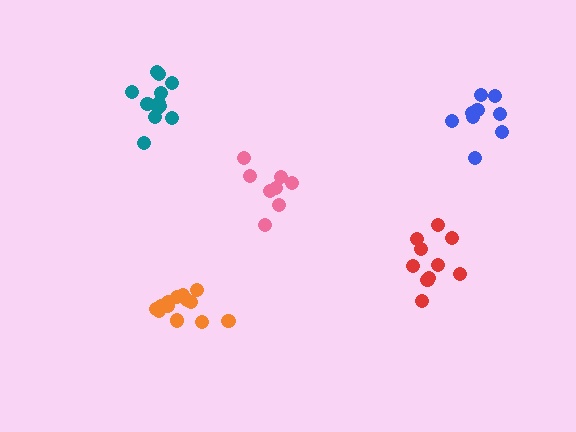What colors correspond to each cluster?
The clusters are colored: pink, blue, teal, red, orange.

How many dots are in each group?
Group 1: 8 dots, Group 2: 9 dots, Group 3: 12 dots, Group 4: 10 dots, Group 5: 13 dots (52 total).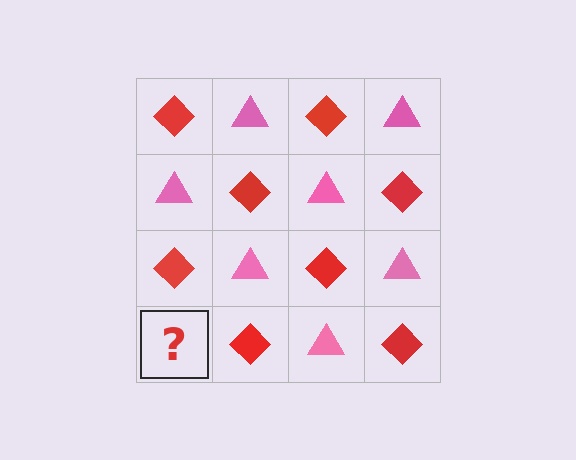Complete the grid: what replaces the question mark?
The question mark should be replaced with a pink triangle.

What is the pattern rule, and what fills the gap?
The rule is that it alternates red diamond and pink triangle in a checkerboard pattern. The gap should be filled with a pink triangle.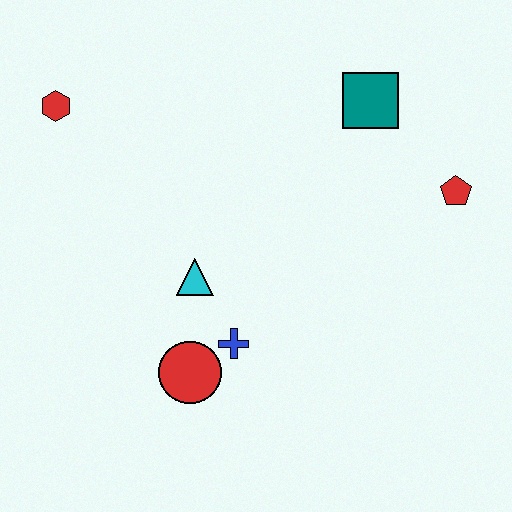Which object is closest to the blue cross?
The red circle is closest to the blue cross.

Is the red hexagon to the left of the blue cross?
Yes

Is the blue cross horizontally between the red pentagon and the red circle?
Yes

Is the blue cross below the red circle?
No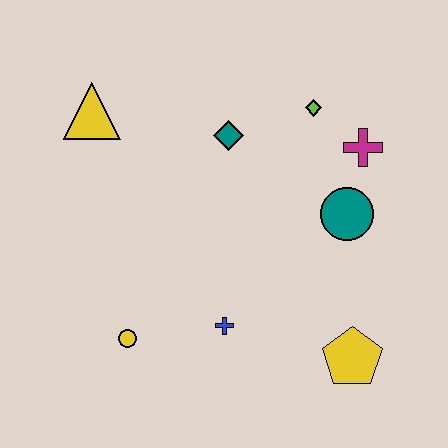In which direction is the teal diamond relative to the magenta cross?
The teal diamond is to the left of the magenta cross.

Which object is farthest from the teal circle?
The yellow triangle is farthest from the teal circle.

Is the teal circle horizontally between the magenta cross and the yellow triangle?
Yes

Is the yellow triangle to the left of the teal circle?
Yes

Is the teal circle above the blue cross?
Yes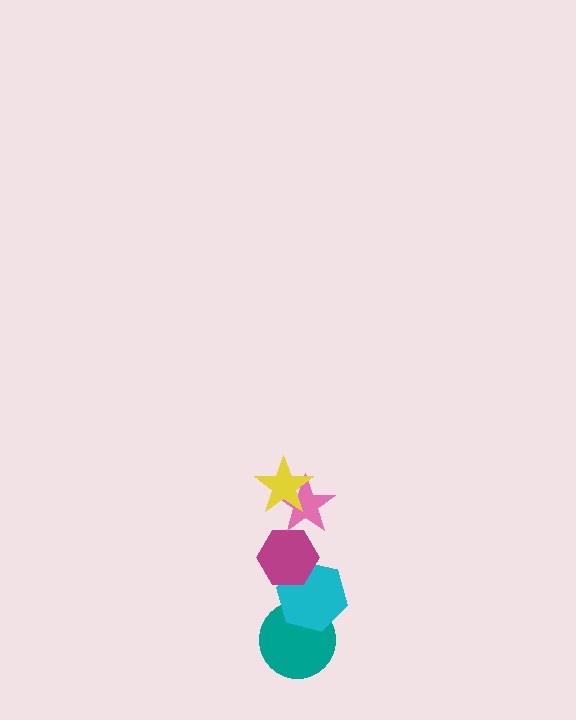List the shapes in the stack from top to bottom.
From top to bottom: the yellow star, the pink star, the magenta hexagon, the cyan hexagon, the teal circle.